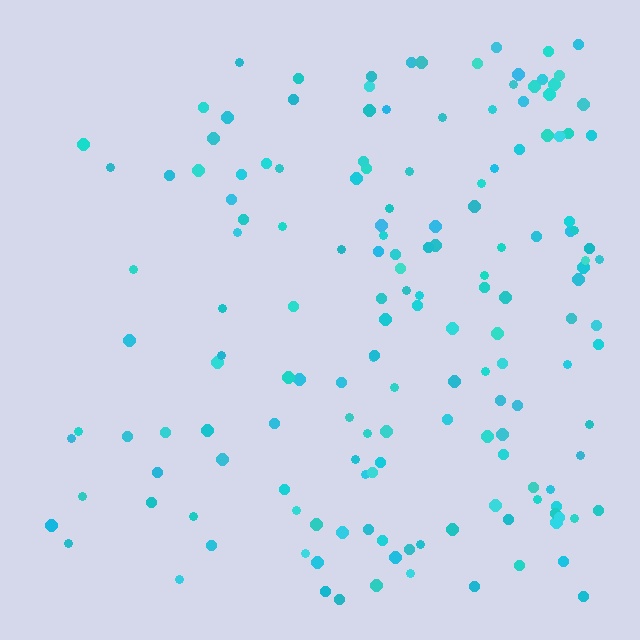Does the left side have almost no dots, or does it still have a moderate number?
Still a moderate number, just noticeably fewer than the right.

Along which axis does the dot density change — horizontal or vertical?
Horizontal.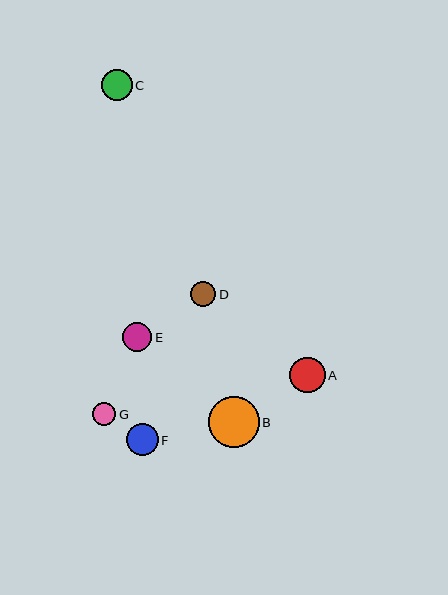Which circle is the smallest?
Circle G is the smallest with a size of approximately 23 pixels.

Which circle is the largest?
Circle B is the largest with a size of approximately 51 pixels.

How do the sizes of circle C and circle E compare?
Circle C and circle E are approximately the same size.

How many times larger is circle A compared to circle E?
Circle A is approximately 1.2 times the size of circle E.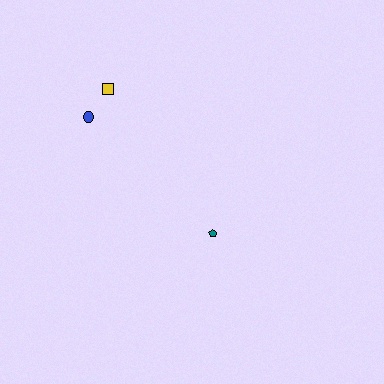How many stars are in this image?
There are no stars.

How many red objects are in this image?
There are no red objects.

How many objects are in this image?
There are 3 objects.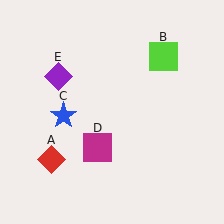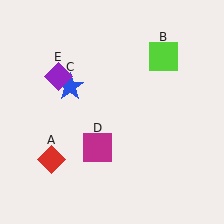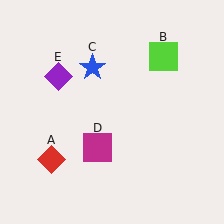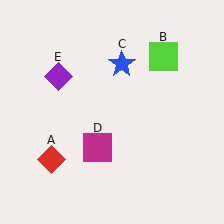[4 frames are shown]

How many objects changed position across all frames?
1 object changed position: blue star (object C).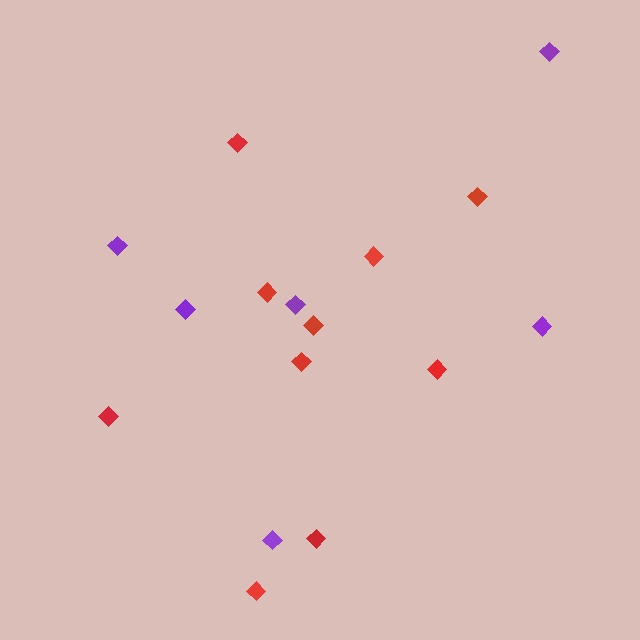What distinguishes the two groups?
There are 2 groups: one group of purple diamonds (6) and one group of red diamonds (10).